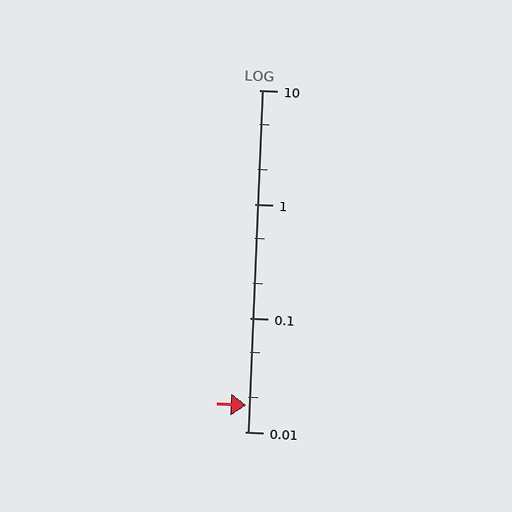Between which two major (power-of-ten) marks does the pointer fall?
The pointer is between 0.01 and 0.1.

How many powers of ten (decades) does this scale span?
The scale spans 3 decades, from 0.01 to 10.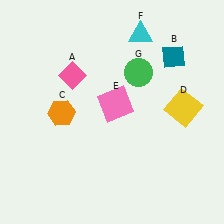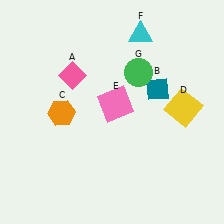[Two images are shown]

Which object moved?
The teal diamond (B) moved down.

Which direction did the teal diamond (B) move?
The teal diamond (B) moved down.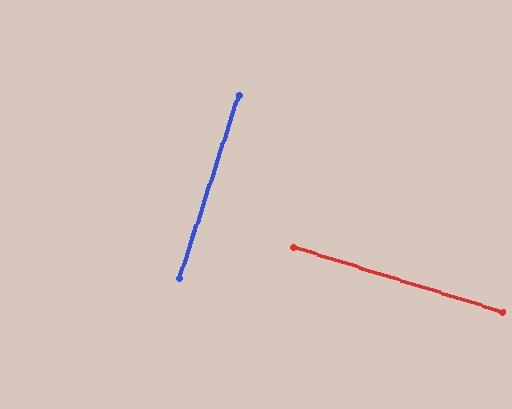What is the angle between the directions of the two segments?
Approximately 89 degrees.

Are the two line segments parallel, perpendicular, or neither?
Perpendicular — they meet at approximately 89°.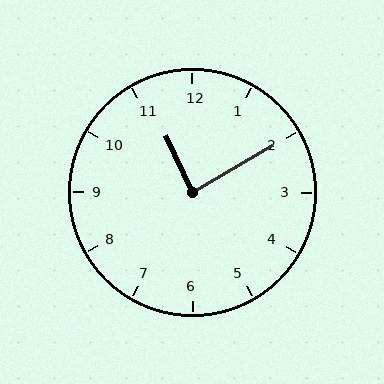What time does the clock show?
11:10.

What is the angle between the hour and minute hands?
Approximately 85 degrees.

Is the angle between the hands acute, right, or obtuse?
It is right.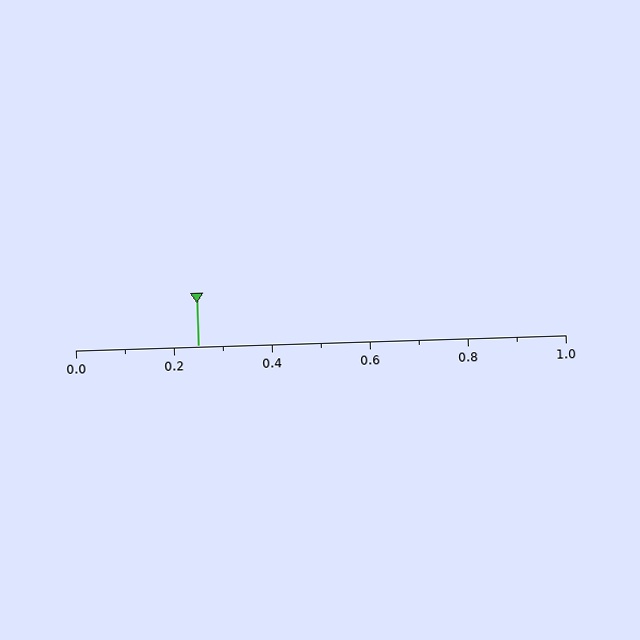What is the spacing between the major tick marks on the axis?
The major ticks are spaced 0.2 apart.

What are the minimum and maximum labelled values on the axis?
The axis runs from 0.0 to 1.0.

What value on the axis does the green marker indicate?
The marker indicates approximately 0.25.